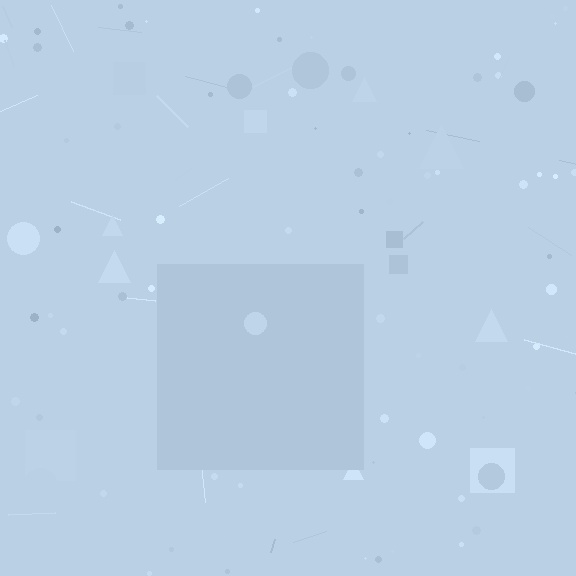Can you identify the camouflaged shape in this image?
The camouflaged shape is a square.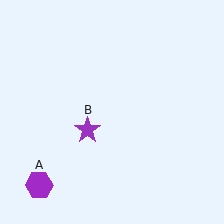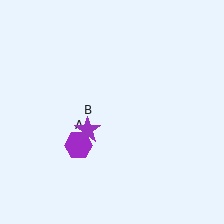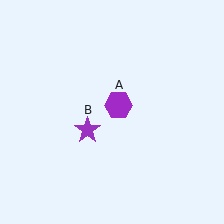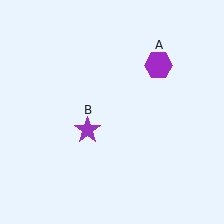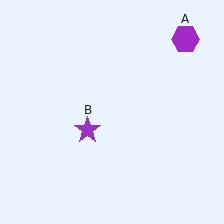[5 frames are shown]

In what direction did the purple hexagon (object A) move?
The purple hexagon (object A) moved up and to the right.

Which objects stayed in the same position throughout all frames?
Purple star (object B) remained stationary.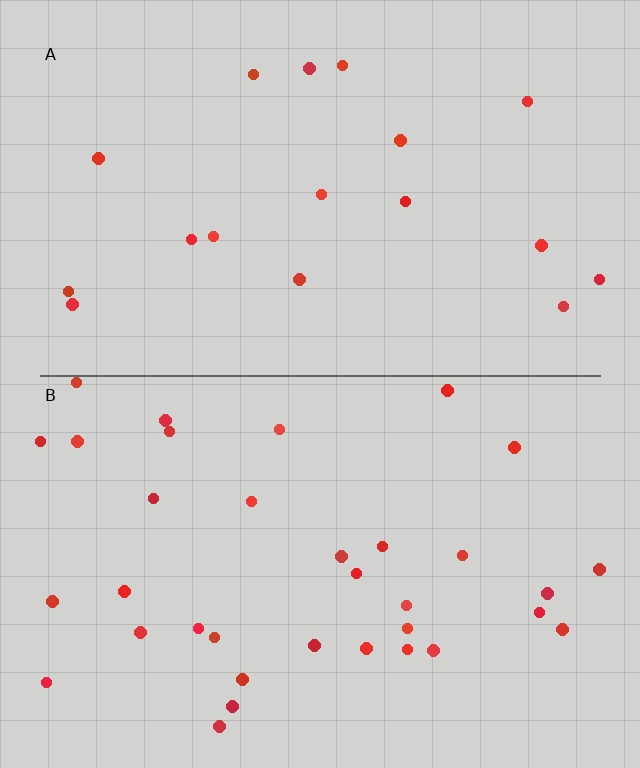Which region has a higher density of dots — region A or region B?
B (the bottom).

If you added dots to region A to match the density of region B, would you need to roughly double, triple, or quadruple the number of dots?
Approximately double.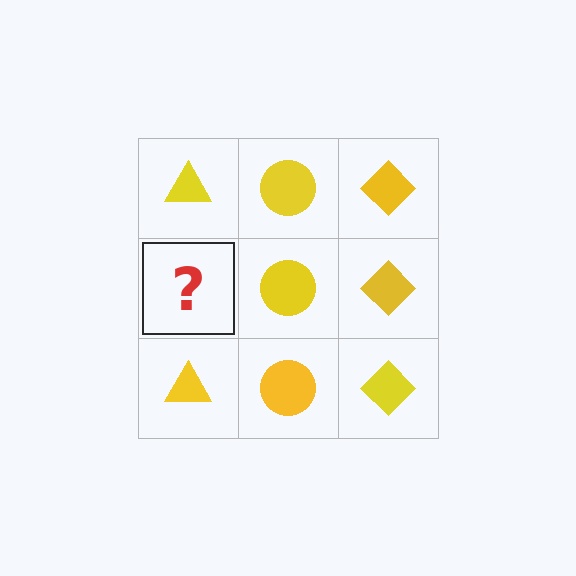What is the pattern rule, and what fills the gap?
The rule is that each column has a consistent shape. The gap should be filled with a yellow triangle.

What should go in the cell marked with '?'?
The missing cell should contain a yellow triangle.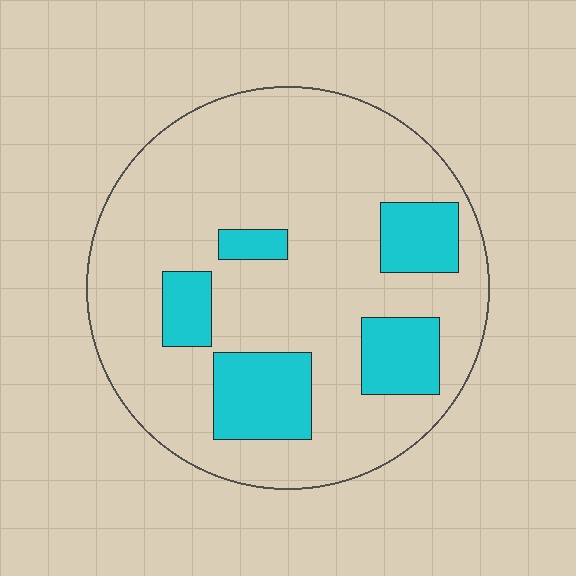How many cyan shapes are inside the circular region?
5.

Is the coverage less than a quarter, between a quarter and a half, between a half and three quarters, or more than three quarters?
Less than a quarter.